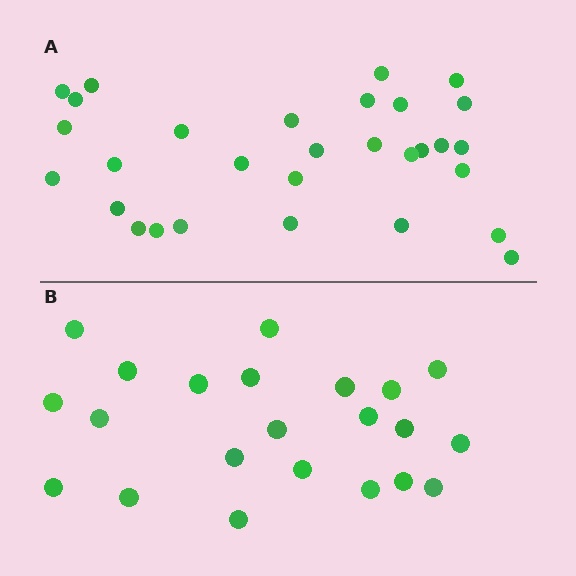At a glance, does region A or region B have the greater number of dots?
Region A (the top region) has more dots.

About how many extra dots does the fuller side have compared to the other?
Region A has roughly 8 or so more dots than region B.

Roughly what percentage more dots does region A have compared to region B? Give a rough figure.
About 35% more.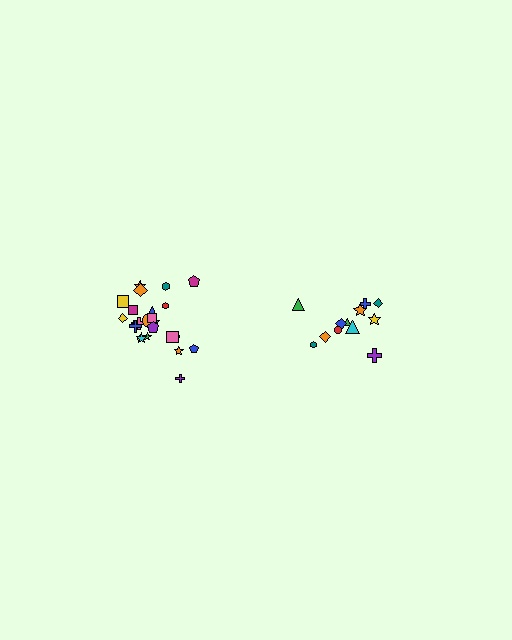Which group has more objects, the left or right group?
The left group.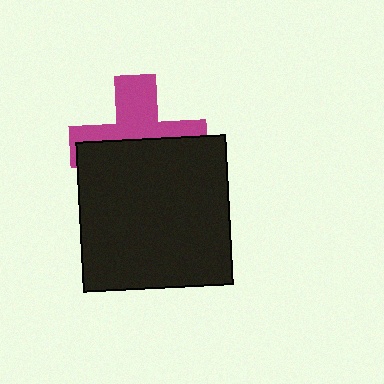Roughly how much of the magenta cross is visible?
A small part of it is visible (roughly 45%).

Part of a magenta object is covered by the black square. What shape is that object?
It is a cross.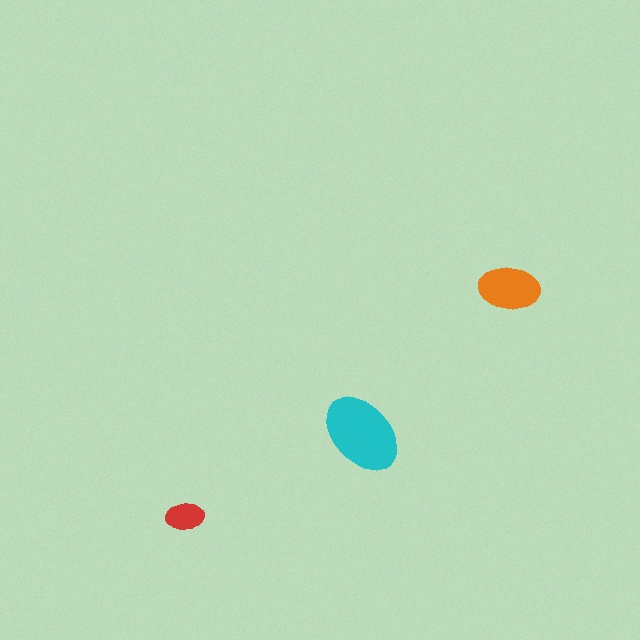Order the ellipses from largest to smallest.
the cyan one, the orange one, the red one.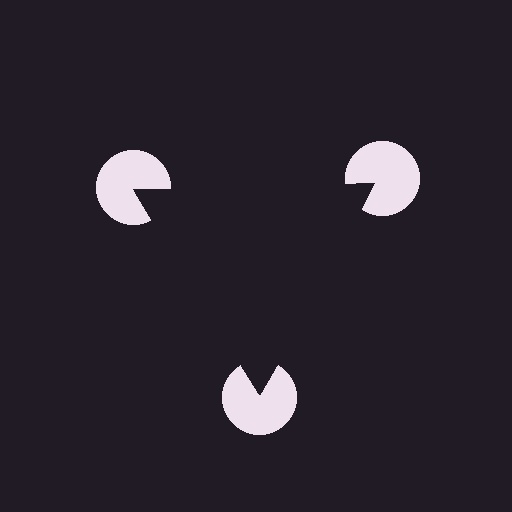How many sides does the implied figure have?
3 sides.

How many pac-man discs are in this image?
There are 3 — one at each vertex of the illusory triangle.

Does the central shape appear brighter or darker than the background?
It typically appears slightly darker than the background, even though no actual brightness change is drawn.